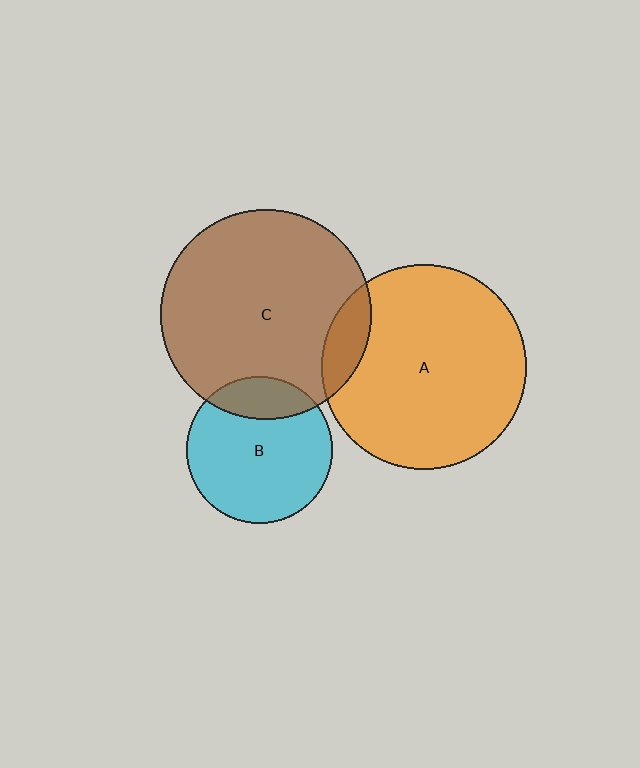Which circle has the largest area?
Circle C (brown).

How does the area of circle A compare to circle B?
Approximately 2.0 times.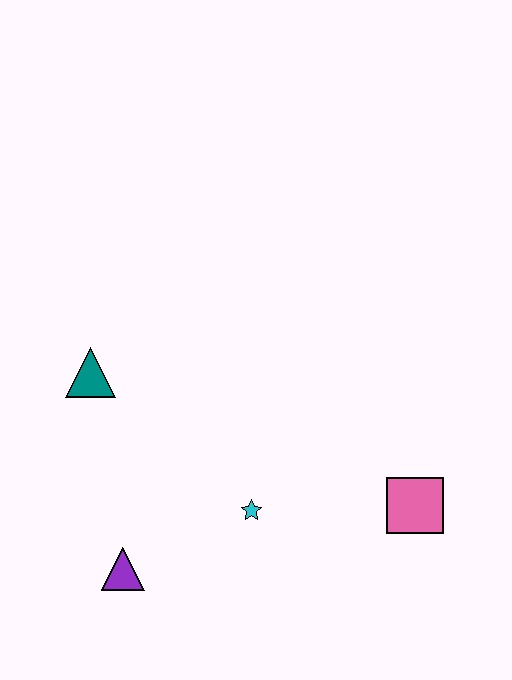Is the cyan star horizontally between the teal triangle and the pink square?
Yes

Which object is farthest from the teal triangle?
The pink square is farthest from the teal triangle.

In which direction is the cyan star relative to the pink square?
The cyan star is to the left of the pink square.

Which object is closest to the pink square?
The cyan star is closest to the pink square.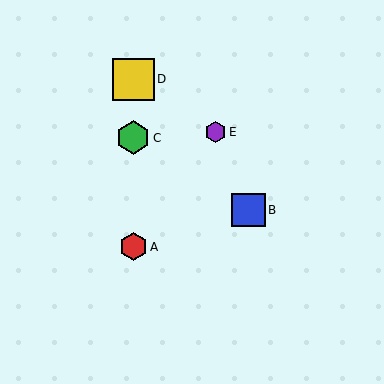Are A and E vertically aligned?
No, A is at x≈133 and E is at x≈216.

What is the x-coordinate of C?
Object C is at x≈133.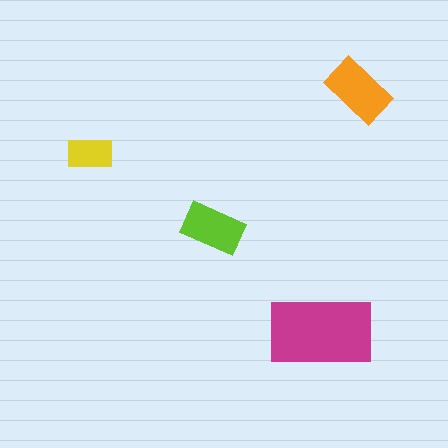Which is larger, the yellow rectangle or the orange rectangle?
The orange one.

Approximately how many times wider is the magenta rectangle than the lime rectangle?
About 1.5 times wider.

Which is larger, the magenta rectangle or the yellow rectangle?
The magenta one.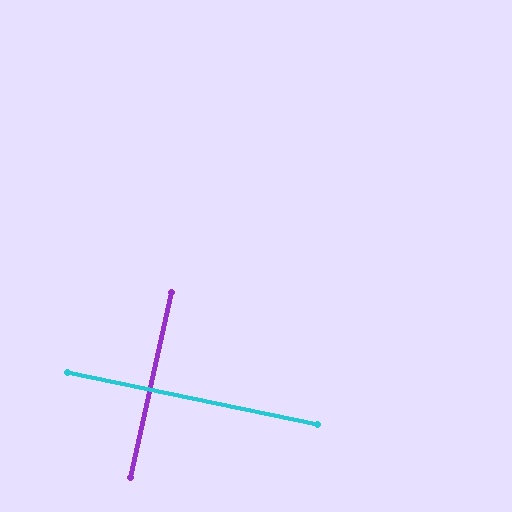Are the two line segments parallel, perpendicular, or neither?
Perpendicular — they meet at approximately 89°.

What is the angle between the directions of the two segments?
Approximately 89 degrees.